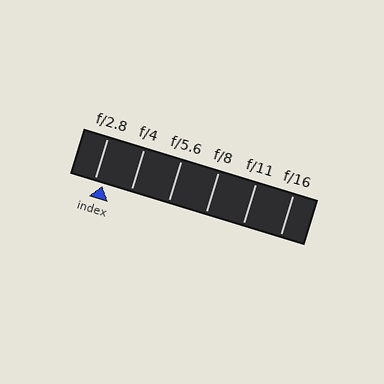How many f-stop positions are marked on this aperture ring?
There are 6 f-stop positions marked.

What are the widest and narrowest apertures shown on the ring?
The widest aperture shown is f/2.8 and the narrowest is f/16.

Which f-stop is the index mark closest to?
The index mark is closest to f/2.8.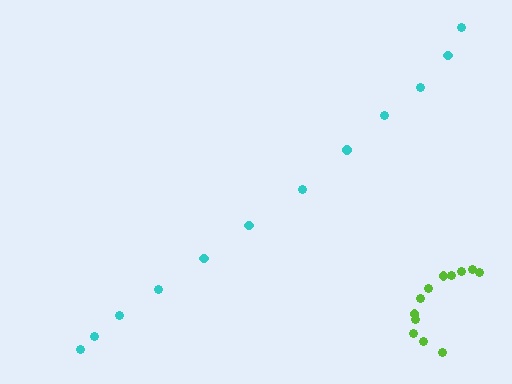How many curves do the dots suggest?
There are 2 distinct paths.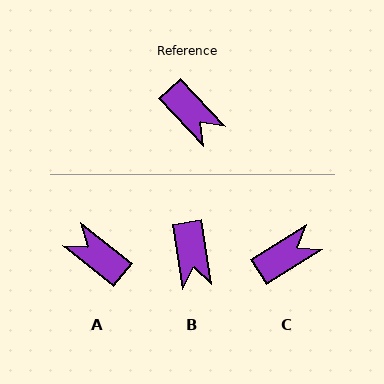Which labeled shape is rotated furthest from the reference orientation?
A, about 172 degrees away.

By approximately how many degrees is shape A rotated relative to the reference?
Approximately 172 degrees clockwise.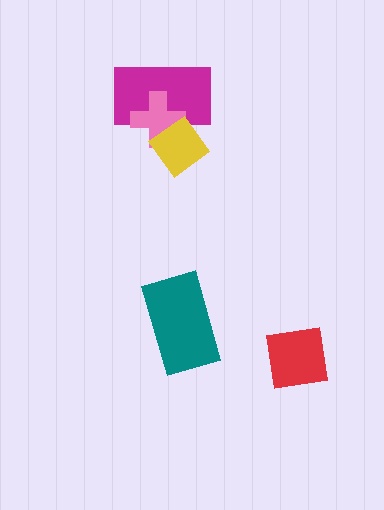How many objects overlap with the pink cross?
2 objects overlap with the pink cross.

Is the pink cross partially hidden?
Yes, it is partially covered by another shape.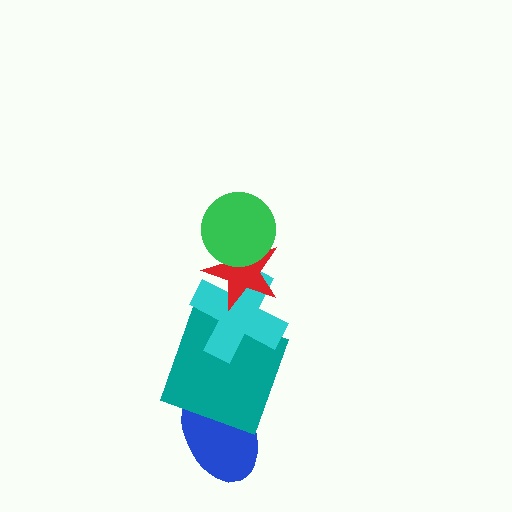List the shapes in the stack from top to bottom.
From top to bottom: the green circle, the red star, the cyan cross, the teal square, the blue ellipse.